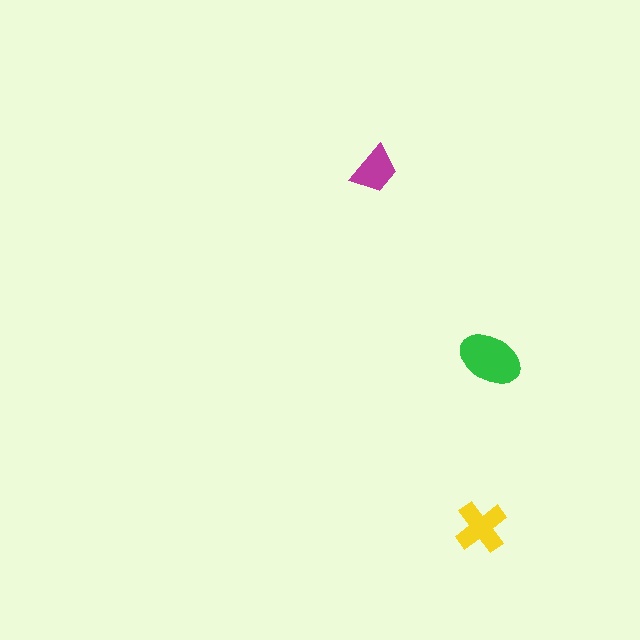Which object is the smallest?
The magenta trapezoid.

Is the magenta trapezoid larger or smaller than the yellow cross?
Smaller.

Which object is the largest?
The green ellipse.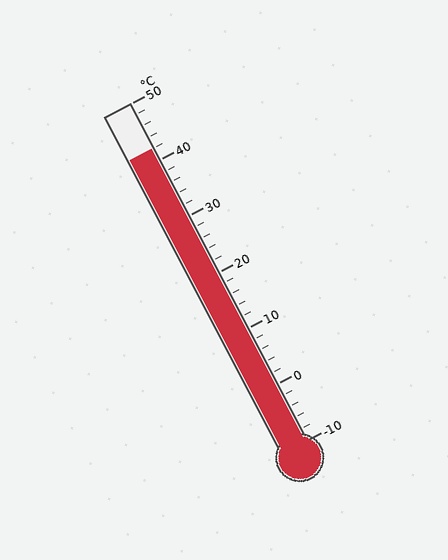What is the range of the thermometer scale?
The thermometer scale ranges from -10°C to 50°C.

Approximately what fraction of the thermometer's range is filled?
The thermometer is filled to approximately 85% of its range.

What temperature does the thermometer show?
The thermometer shows approximately 42°C.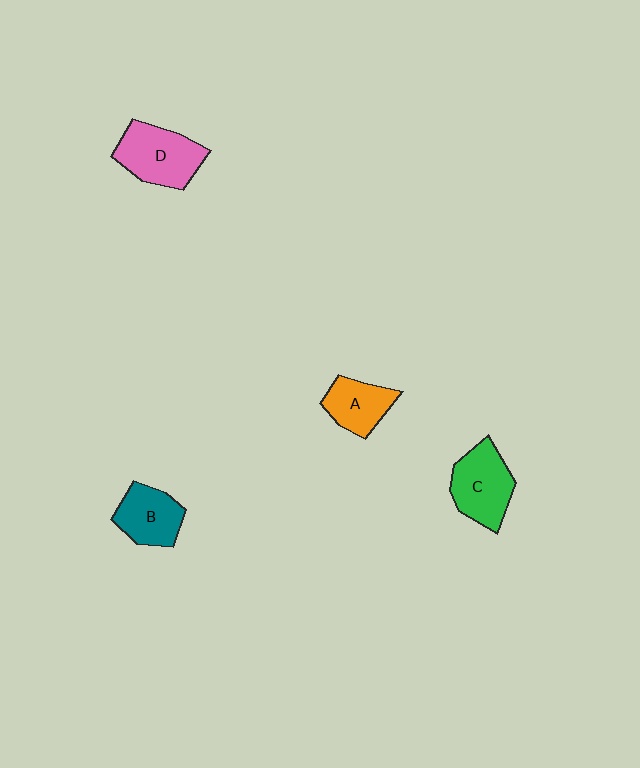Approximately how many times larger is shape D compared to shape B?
Approximately 1.3 times.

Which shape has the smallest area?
Shape A (orange).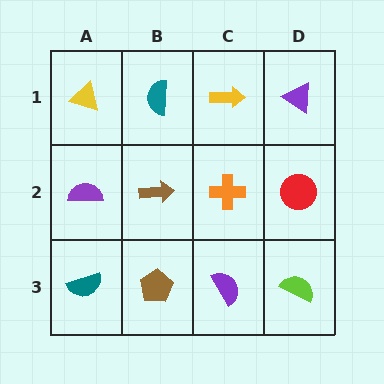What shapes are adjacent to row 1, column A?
A purple semicircle (row 2, column A), a teal semicircle (row 1, column B).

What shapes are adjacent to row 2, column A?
A yellow triangle (row 1, column A), a teal semicircle (row 3, column A), a brown arrow (row 2, column B).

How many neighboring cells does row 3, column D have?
2.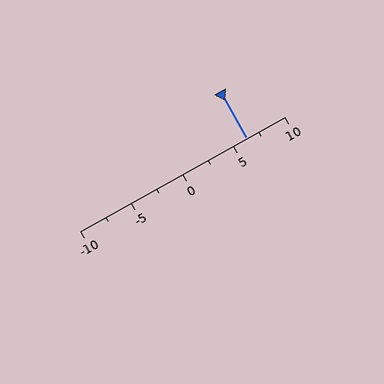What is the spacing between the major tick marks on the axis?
The major ticks are spaced 5 apart.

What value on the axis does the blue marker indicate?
The marker indicates approximately 6.2.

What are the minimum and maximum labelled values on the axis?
The axis runs from -10 to 10.